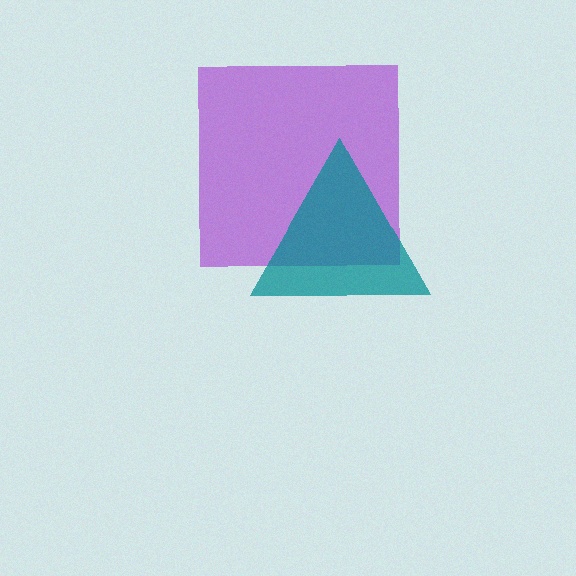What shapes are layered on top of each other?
The layered shapes are: a purple square, a teal triangle.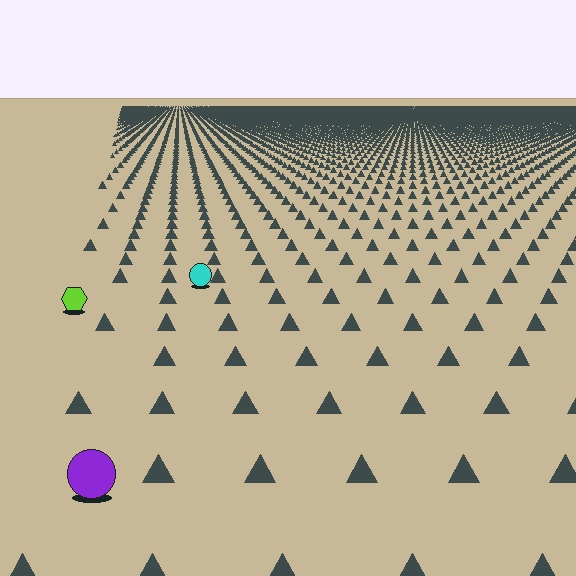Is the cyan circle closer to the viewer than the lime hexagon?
No. The lime hexagon is closer — you can tell from the texture gradient: the ground texture is coarser near it.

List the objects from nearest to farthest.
From nearest to farthest: the purple circle, the lime hexagon, the cyan circle.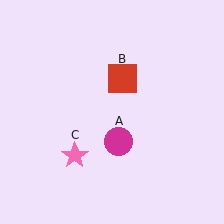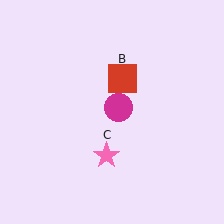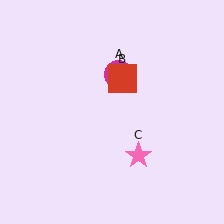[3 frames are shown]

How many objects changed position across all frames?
2 objects changed position: magenta circle (object A), pink star (object C).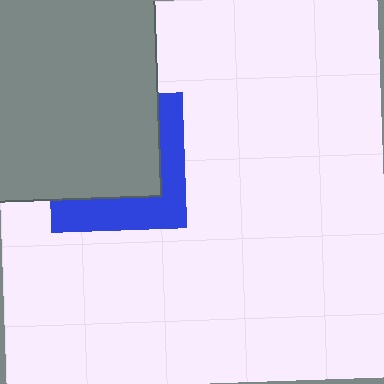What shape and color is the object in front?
The object in front is a gray square.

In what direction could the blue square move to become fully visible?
The blue square could move toward the lower-right. That would shift it out from behind the gray square entirely.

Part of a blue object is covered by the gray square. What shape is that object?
It is a square.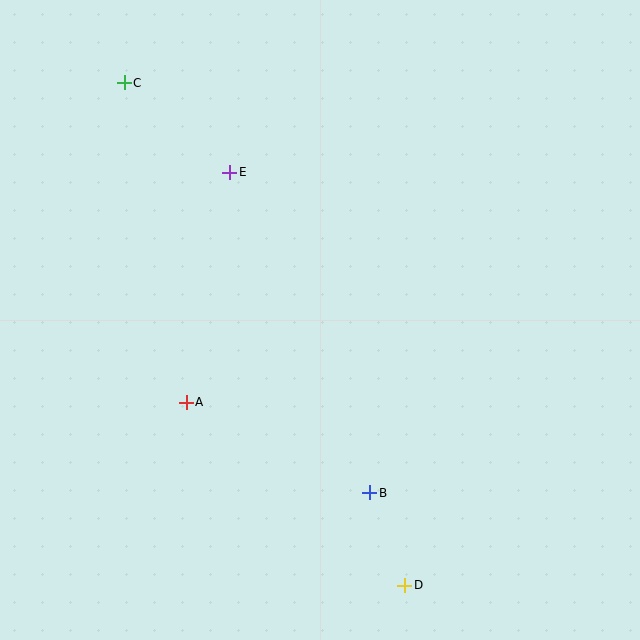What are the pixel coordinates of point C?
Point C is at (124, 83).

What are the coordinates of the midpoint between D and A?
The midpoint between D and A is at (295, 494).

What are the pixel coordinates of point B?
Point B is at (370, 493).